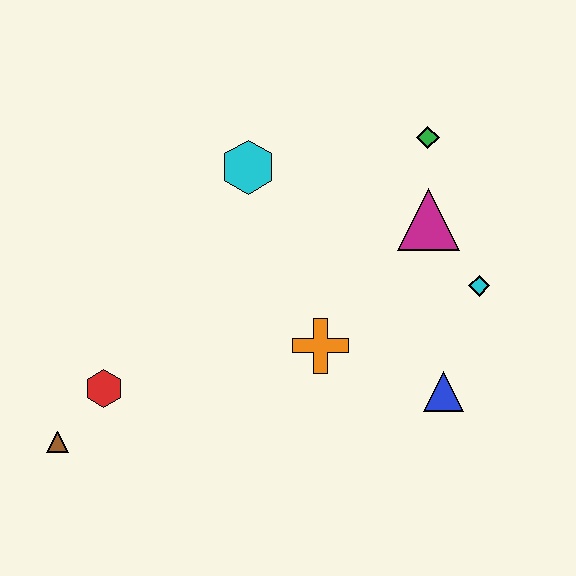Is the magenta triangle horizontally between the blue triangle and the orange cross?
Yes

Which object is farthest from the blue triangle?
The brown triangle is farthest from the blue triangle.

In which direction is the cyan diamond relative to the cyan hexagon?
The cyan diamond is to the right of the cyan hexagon.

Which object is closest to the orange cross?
The blue triangle is closest to the orange cross.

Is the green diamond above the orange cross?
Yes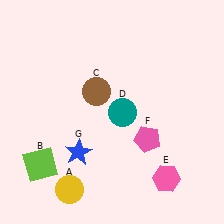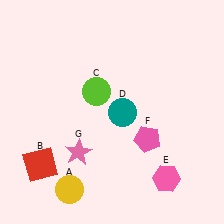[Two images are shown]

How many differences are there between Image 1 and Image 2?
There are 3 differences between the two images.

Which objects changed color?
B changed from lime to red. C changed from brown to lime. G changed from blue to pink.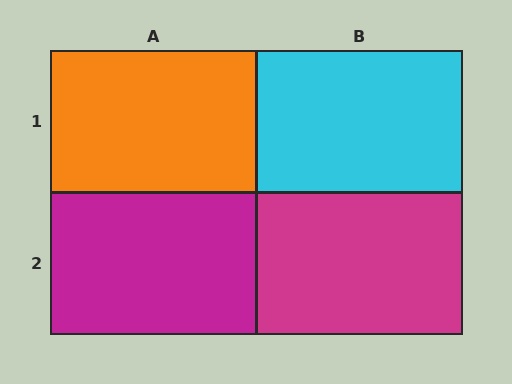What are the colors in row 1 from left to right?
Orange, cyan.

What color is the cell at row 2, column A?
Magenta.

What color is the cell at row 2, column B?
Magenta.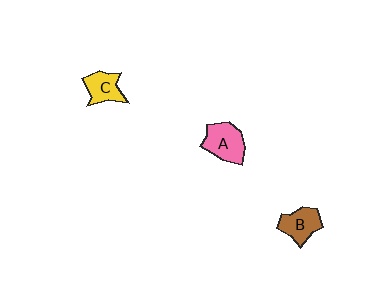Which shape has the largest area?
Shape A (pink).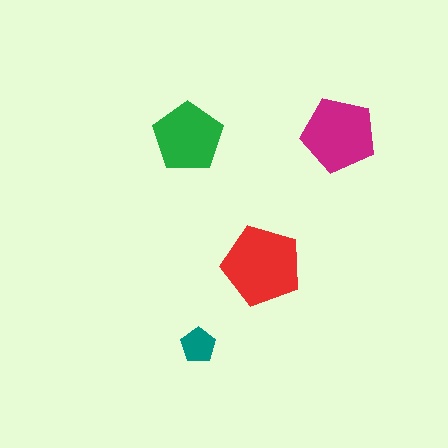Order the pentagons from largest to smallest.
the red one, the magenta one, the green one, the teal one.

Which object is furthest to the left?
The green pentagon is leftmost.